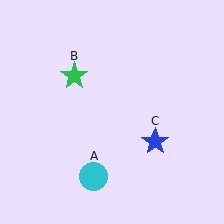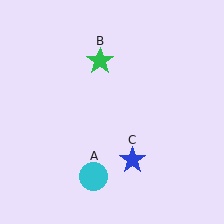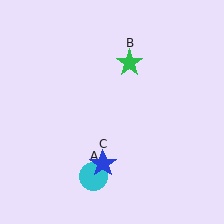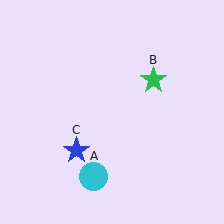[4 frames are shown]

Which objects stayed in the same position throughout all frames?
Cyan circle (object A) remained stationary.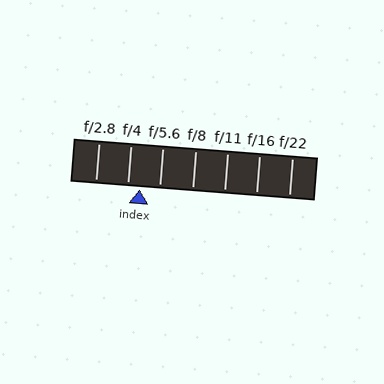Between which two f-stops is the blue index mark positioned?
The index mark is between f/4 and f/5.6.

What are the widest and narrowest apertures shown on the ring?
The widest aperture shown is f/2.8 and the narrowest is f/22.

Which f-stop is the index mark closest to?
The index mark is closest to f/4.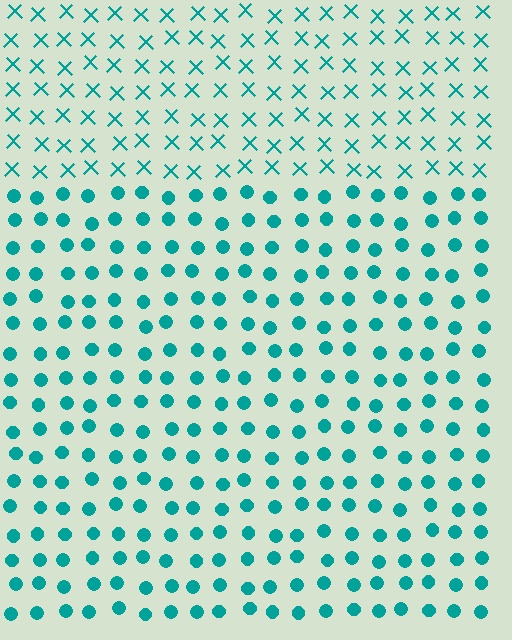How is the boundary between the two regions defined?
The boundary is defined by a change in element shape: circles inside vs. X marks outside. All elements share the same color and spacing.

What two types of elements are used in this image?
The image uses circles inside the rectangle region and X marks outside it.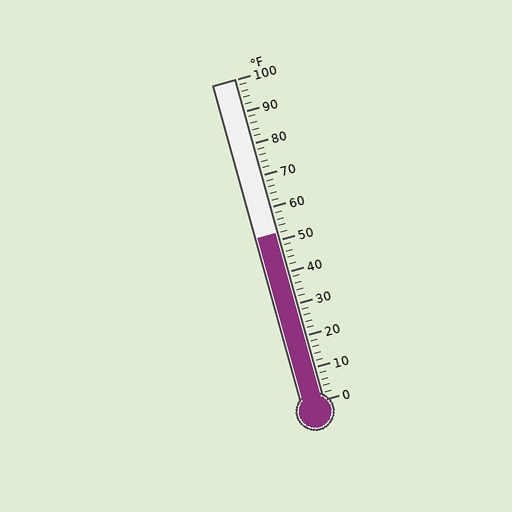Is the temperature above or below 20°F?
The temperature is above 20°F.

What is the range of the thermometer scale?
The thermometer scale ranges from 0°F to 100°F.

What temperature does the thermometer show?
The thermometer shows approximately 52°F.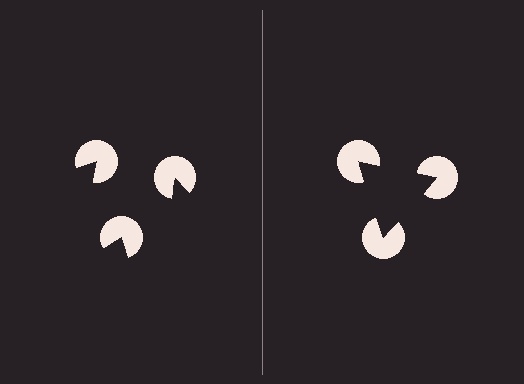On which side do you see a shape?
An illusory triangle appears on the right side. On the left side the wedge cuts are rotated, so no coherent shape forms.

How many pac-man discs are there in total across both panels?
6 — 3 on each side.